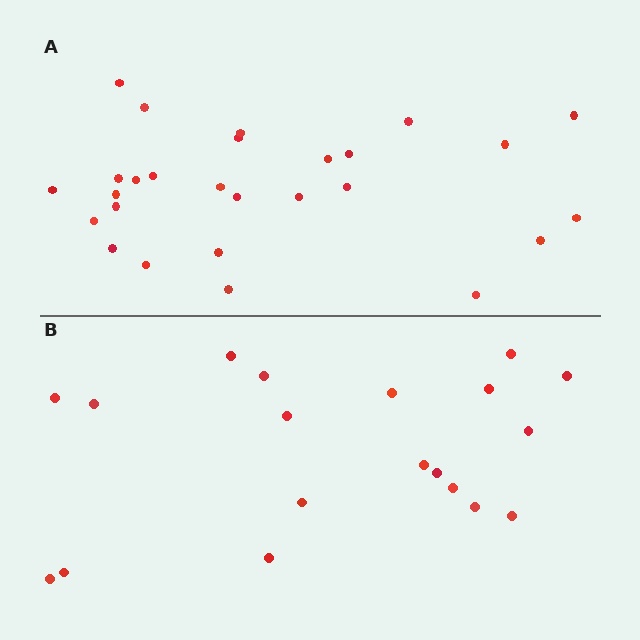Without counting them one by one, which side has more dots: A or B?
Region A (the top region) has more dots.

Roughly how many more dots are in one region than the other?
Region A has roughly 8 or so more dots than region B.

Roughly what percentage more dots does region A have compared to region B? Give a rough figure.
About 40% more.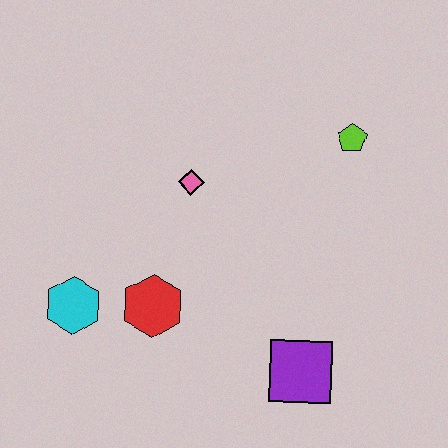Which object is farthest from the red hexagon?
The lime pentagon is farthest from the red hexagon.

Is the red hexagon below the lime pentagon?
Yes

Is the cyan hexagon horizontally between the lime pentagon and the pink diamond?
No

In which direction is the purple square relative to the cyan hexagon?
The purple square is to the right of the cyan hexagon.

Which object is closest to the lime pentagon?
The pink diamond is closest to the lime pentagon.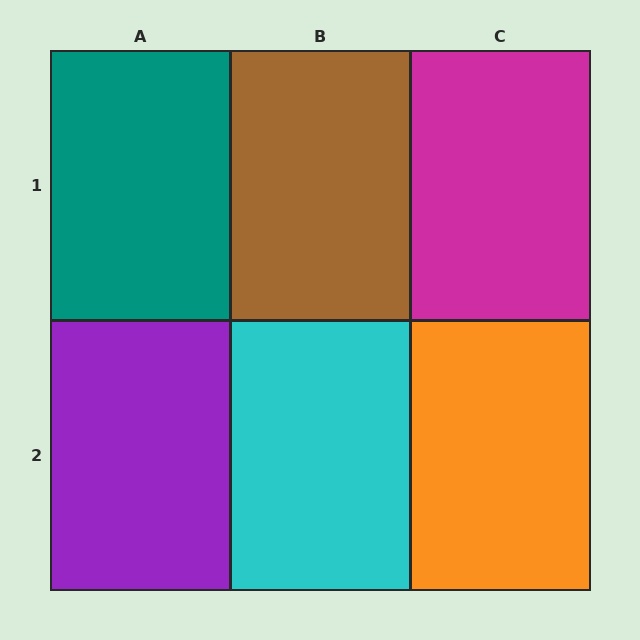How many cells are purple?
1 cell is purple.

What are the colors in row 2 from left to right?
Purple, cyan, orange.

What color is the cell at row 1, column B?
Brown.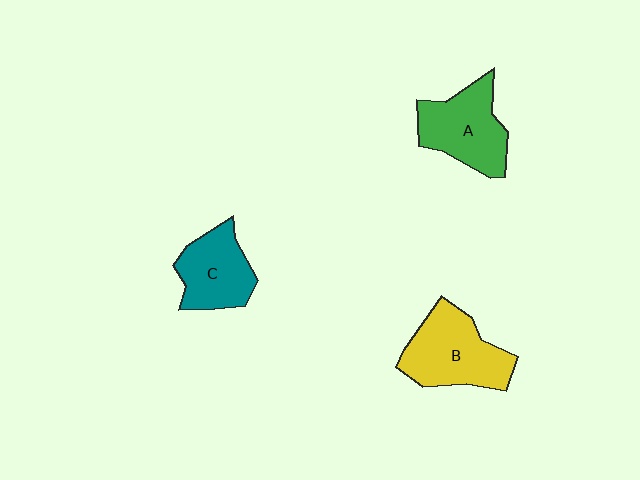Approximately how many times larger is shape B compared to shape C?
Approximately 1.3 times.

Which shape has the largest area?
Shape B (yellow).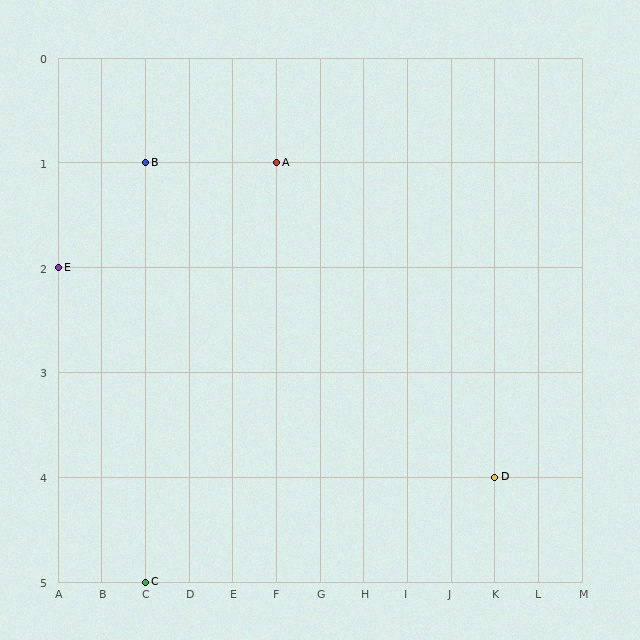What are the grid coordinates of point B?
Point B is at grid coordinates (C, 1).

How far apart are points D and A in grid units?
Points D and A are 5 columns and 3 rows apart (about 5.8 grid units diagonally).